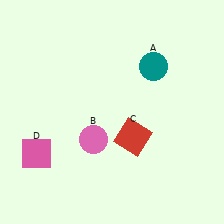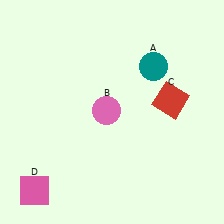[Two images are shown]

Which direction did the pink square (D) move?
The pink square (D) moved down.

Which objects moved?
The objects that moved are: the pink circle (B), the red square (C), the pink square (D).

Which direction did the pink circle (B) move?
The pink circle (B) moved up.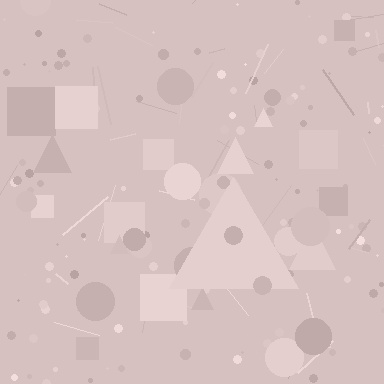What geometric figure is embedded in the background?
A triangle is embedded in the background.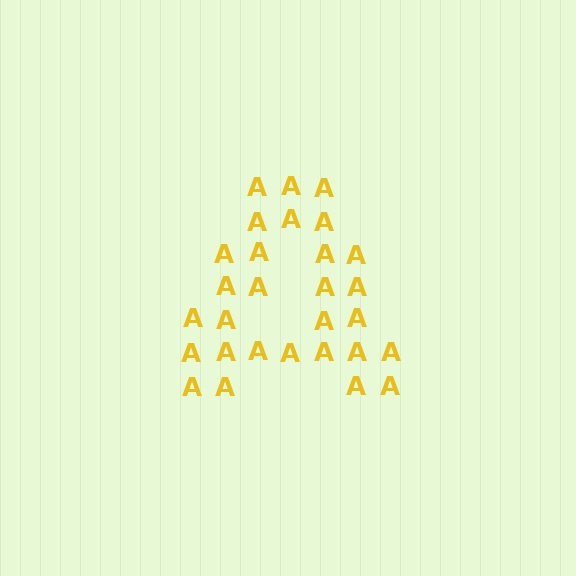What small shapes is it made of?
It is made of small letter A's.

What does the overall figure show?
The overall figure shows the letter A.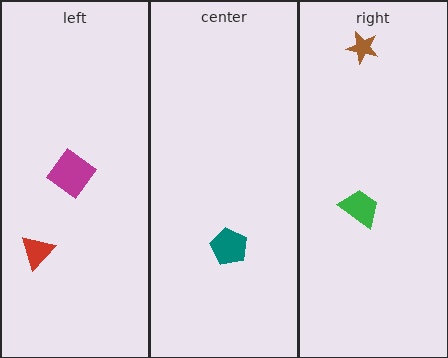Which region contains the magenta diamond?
The left region.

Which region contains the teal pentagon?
The center region.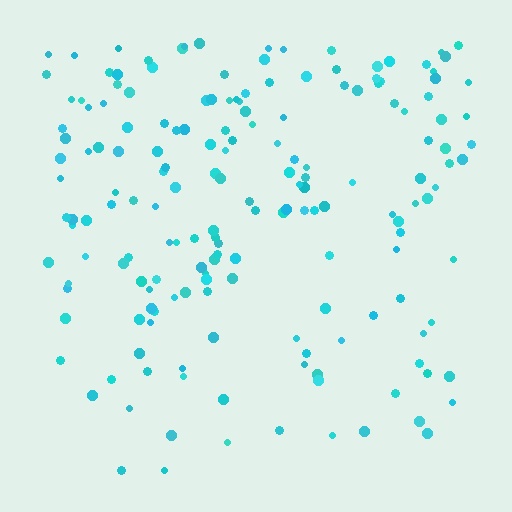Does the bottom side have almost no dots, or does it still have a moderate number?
Still a moderate number, just noticeably fewer than the top.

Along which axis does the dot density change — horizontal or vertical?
Vertical.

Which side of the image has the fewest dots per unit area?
The bottom.